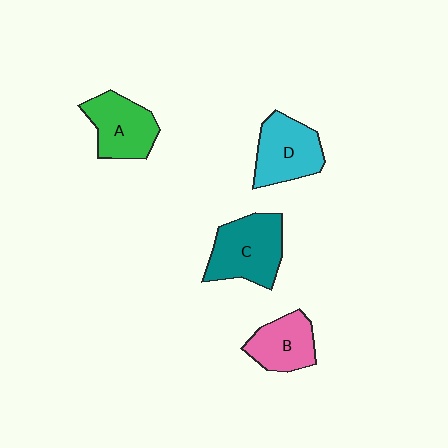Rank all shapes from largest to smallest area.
From largest to smallest: C (teal), D (cyan), A (green), B (pink).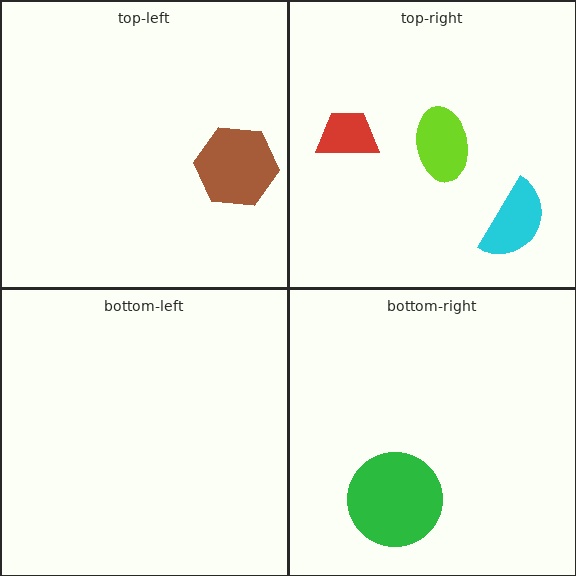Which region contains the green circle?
The bottom-right region.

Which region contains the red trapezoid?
The top-right region.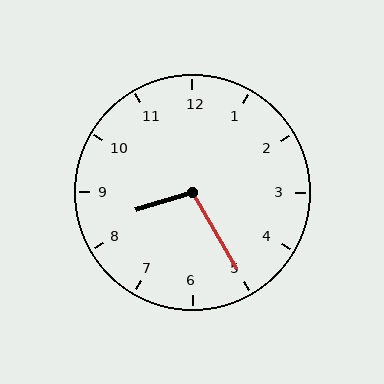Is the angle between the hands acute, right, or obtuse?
It is obtuse.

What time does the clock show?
8:25.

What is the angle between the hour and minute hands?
Approximately 102 degrees.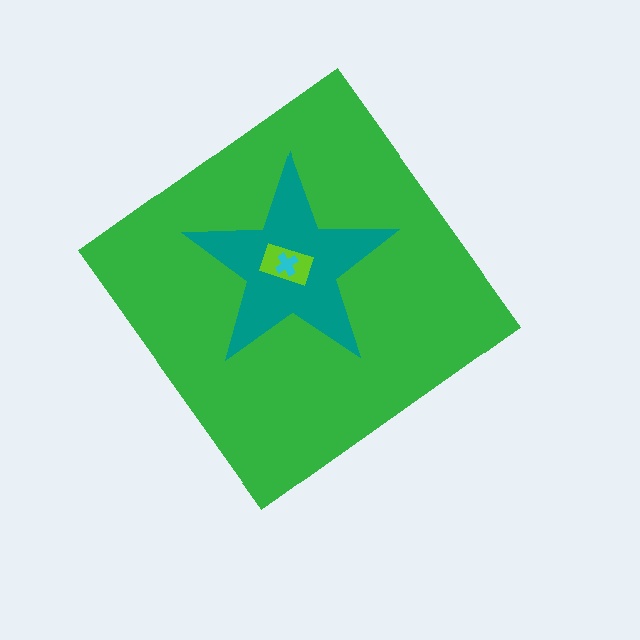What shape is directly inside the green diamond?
The teal star.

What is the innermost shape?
The cyan cross.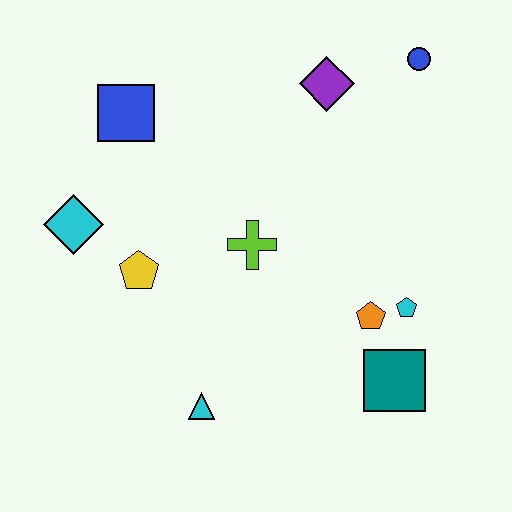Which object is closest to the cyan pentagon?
The orange pentagon is closest to the cyan pentagon.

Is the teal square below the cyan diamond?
Yes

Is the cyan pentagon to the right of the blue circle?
No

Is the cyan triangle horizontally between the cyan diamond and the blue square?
No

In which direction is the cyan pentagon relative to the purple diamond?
The cyan pentagon is below the purple diamond.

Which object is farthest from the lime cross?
The blue circle is farthest from the lime cross.